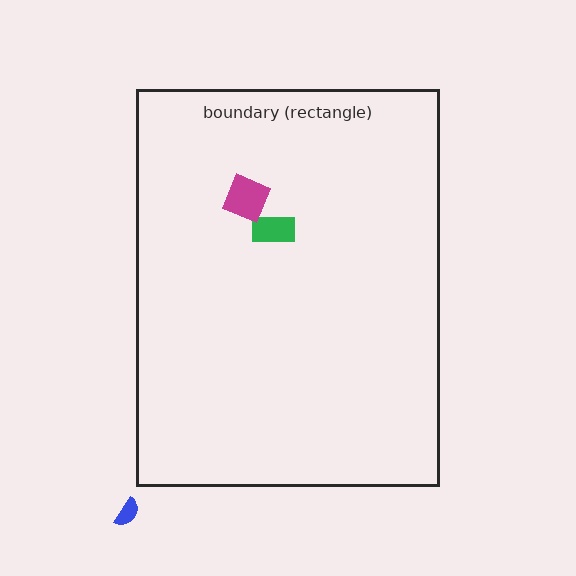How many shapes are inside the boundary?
2 inside, 1 outside.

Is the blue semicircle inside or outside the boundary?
Outside.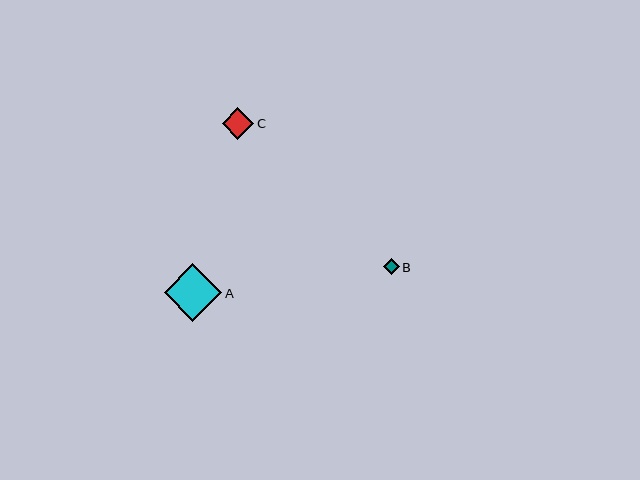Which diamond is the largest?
Diamond A is the largest with a size of approximately 58 pixels.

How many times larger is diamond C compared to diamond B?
Diamond C is approximately 2.1 times the size of diamond B.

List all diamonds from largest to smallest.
From largest to smallest: A, C, B.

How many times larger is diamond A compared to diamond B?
Diamond A is approximately 3.8 times the size of diamond B.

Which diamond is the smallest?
Diamond B is the smallest with a size of approximately 15 pixels.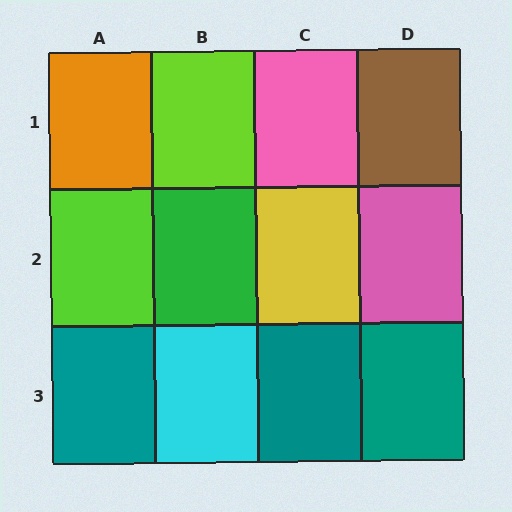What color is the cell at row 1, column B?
Lime.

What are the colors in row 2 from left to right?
Lime, green, yellow, pink.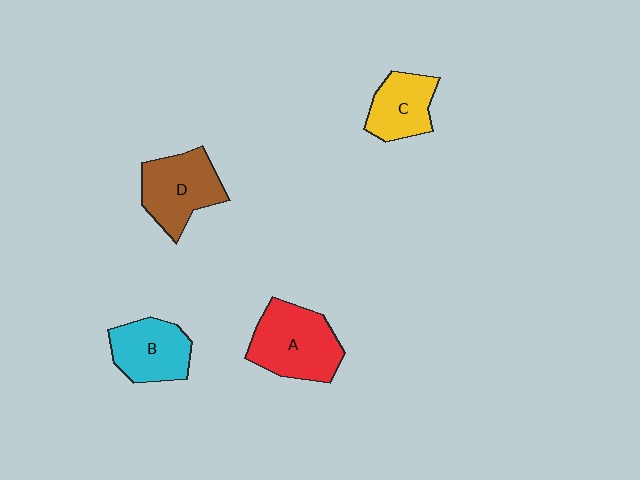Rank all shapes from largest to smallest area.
From largest to smallest: A (red), D (brown), B (cyan), C (yellow).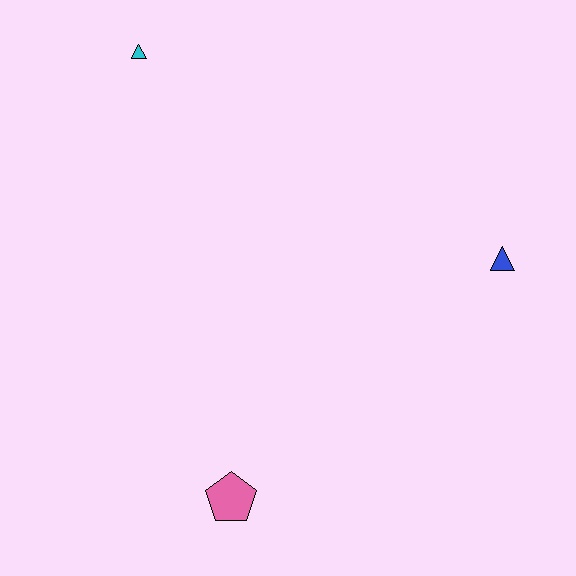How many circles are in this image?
There are no circles.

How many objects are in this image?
There are 3 objects.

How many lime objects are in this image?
There are no lime objects.